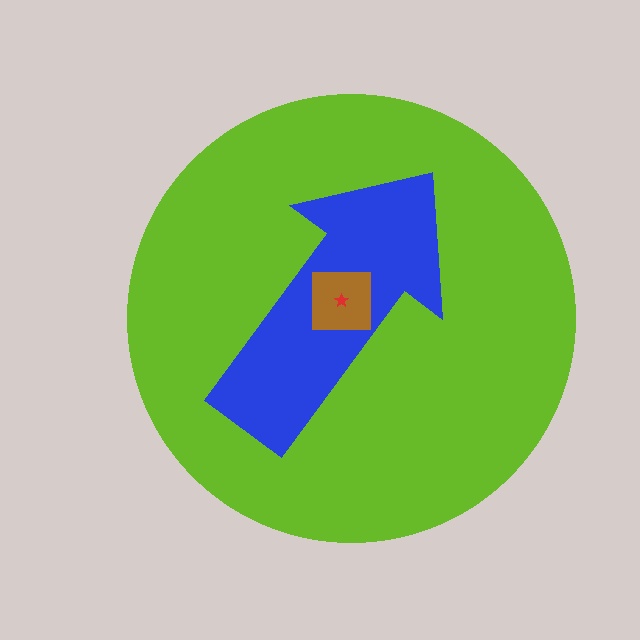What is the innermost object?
The red star.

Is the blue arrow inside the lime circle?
Yes.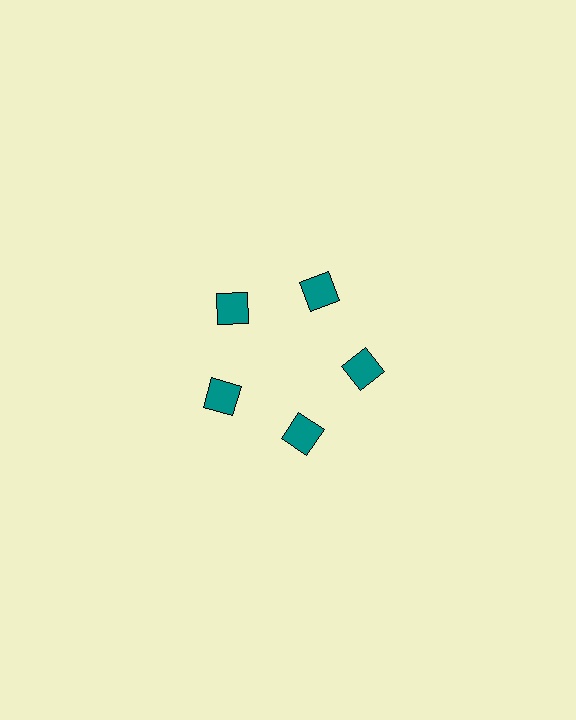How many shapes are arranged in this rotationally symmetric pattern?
There are 5 shapes, arranged in 5 groups of 1.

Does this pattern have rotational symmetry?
Yes, this pattern has 5-fold rotational symmetry. It looks the same after rotating 72 degrees around the center.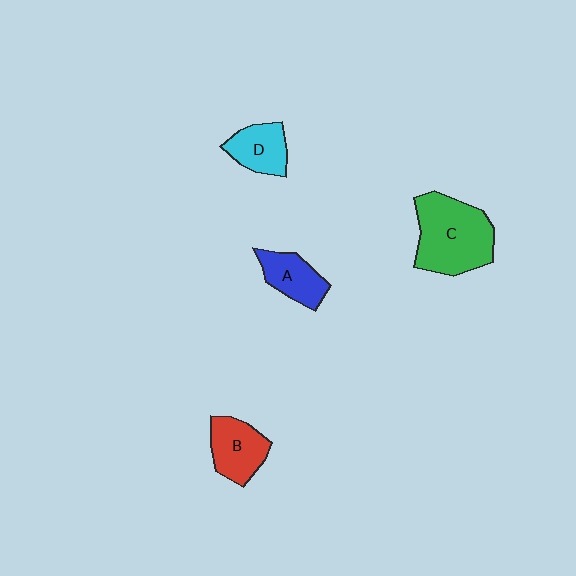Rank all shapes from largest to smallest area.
From largest to smallest: C (green), B (red), D (cyan), A (blue).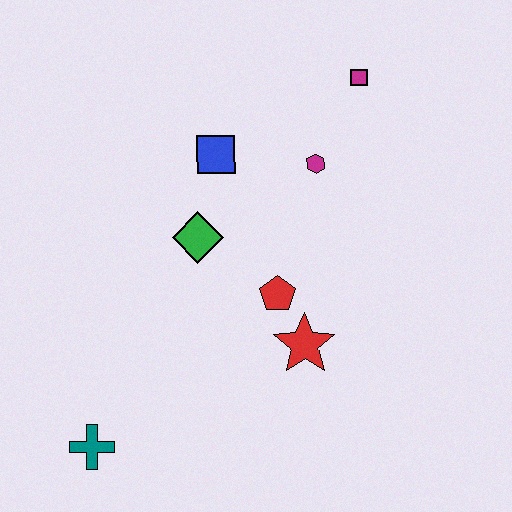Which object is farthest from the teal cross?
The magenta square is farthest from the teal cross.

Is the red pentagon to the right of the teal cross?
Yes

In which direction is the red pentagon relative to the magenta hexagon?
The red pentagon is below the magenta hexagon.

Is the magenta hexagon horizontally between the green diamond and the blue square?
No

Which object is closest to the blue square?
The green diamond is closest to the blue square.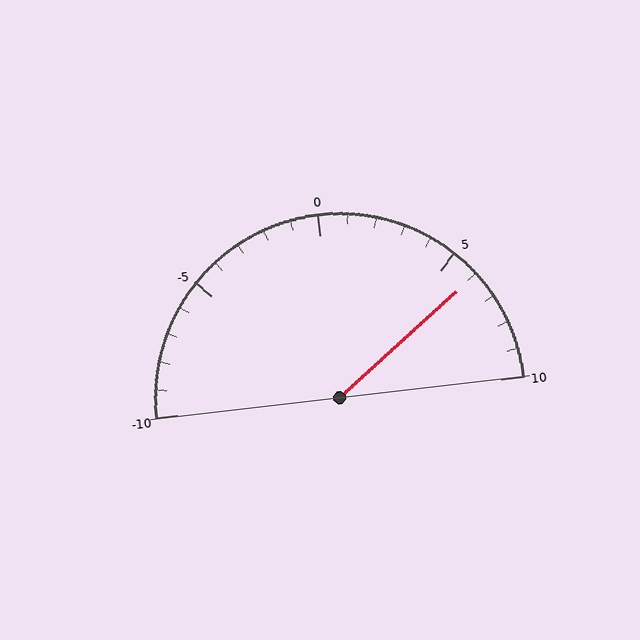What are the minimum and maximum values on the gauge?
The gauge ranges from -10 to 10.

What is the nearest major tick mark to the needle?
The nearest major tick mark is 5.